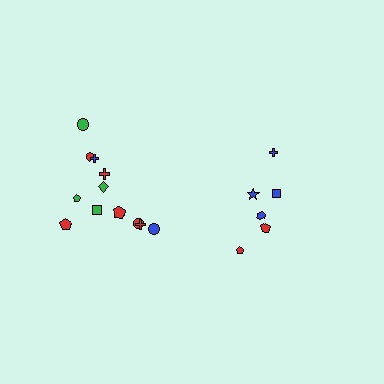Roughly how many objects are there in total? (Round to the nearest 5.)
Roughly 20 objects in total.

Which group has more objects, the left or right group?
The left group.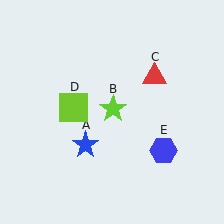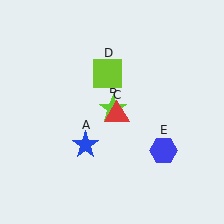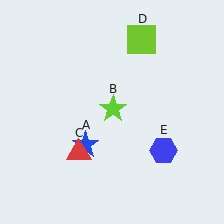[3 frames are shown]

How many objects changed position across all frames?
2 objects changed position: red triangle (object C), lime square (object D).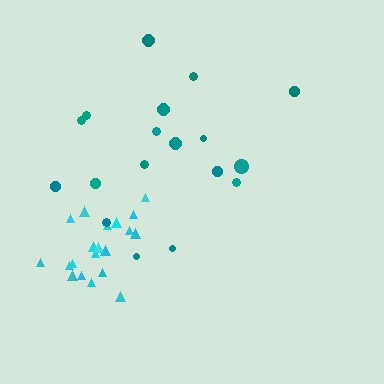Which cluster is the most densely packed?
Cyan.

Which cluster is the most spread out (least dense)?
Teal.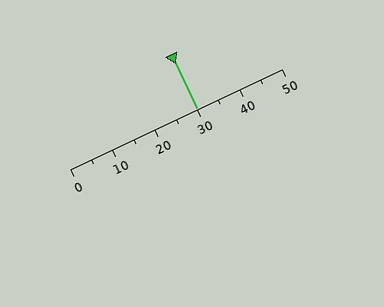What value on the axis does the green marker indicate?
The marker indicates approximately 30.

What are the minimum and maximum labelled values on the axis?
The axis runs from 0 to 50.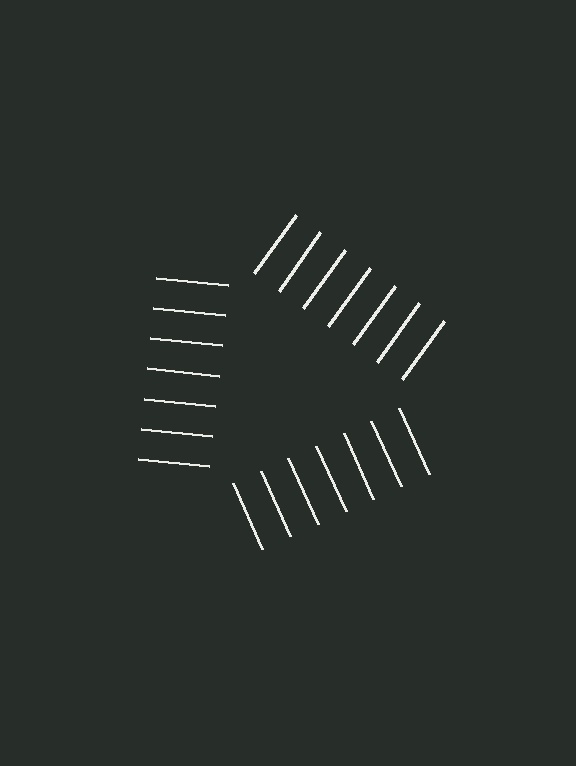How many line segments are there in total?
21 — 7 along each of the 3 edges.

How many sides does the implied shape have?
3 sides — the line-ends trace a triangle.